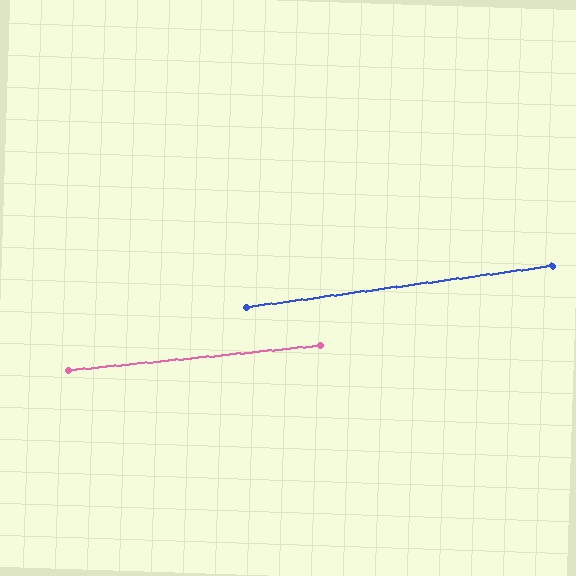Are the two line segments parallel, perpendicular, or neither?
Parallel — their directions differ by only 1.9°.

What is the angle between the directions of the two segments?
Approximately 2 degrees.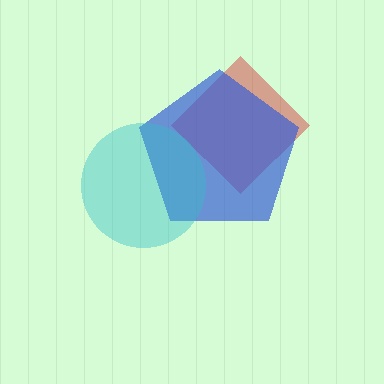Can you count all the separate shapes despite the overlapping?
Yes, there are 3 separate shapes.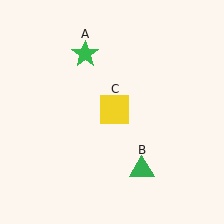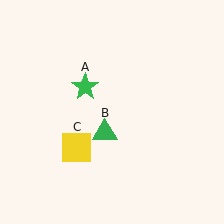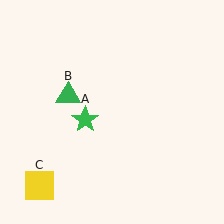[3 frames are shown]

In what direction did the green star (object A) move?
The green star (object A) moved down.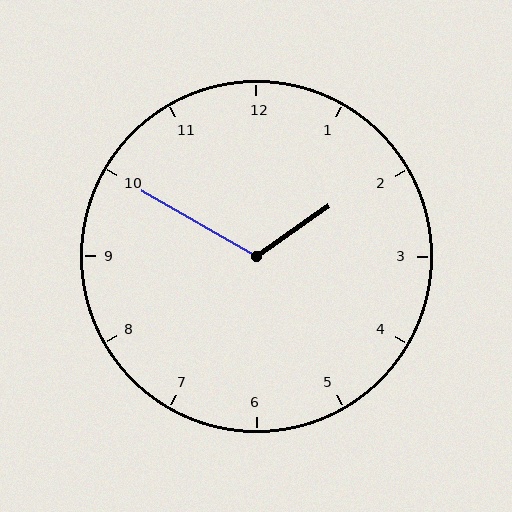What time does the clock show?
1:50.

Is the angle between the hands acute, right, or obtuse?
It is obtuse.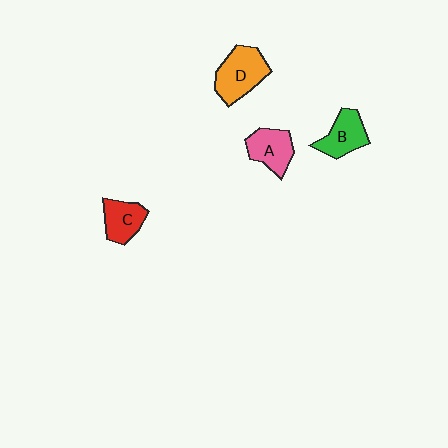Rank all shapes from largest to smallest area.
From largest to smallest: D (orange), A (pink), B (green), C (red).